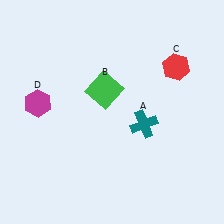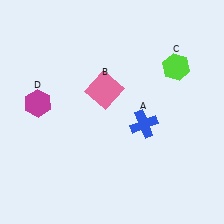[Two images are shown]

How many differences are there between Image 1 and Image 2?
There are 3 differences between the two images.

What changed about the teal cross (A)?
In Image 1, A is teal. In Image 2, it changed to blue.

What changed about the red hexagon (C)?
In Image 1, C is red. In Image 2, it changed to lime.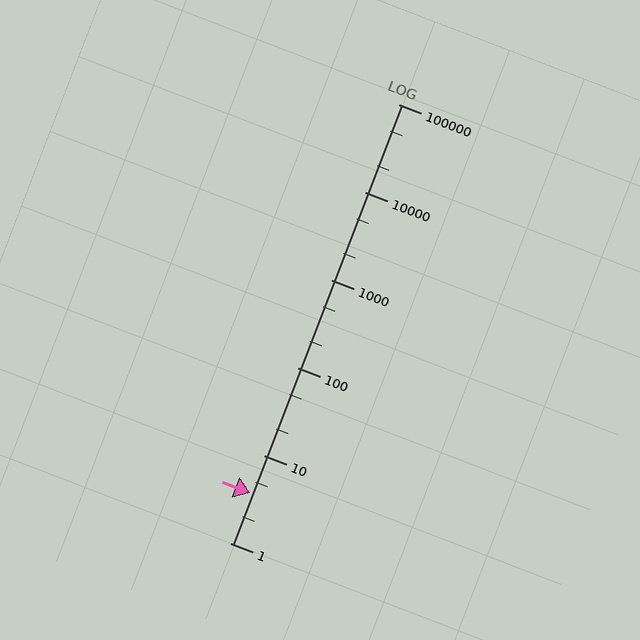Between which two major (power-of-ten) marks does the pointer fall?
The pointer is between 1 and 10.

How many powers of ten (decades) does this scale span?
The scale spans 5 decades, from 1 to 100000.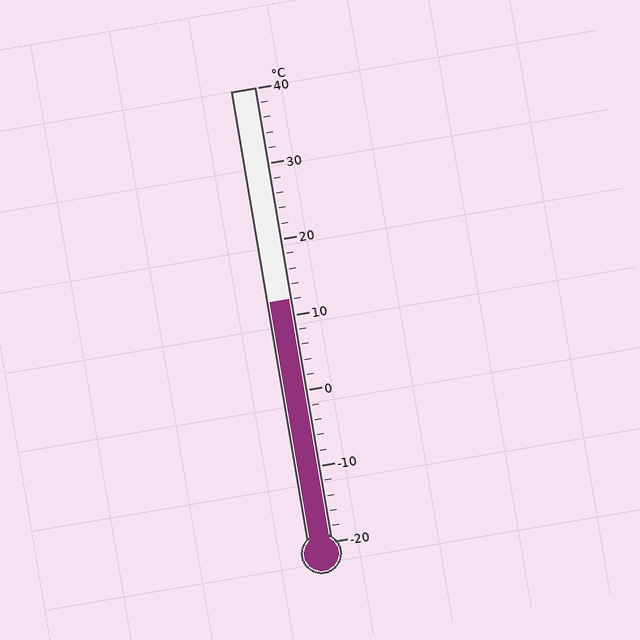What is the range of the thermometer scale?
The thermometer scale ranges from -20°C to 40°C.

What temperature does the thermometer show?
The thermometer shows approximately 12°C.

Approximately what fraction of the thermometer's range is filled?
The thermometer is filled to approximately 55% of its range.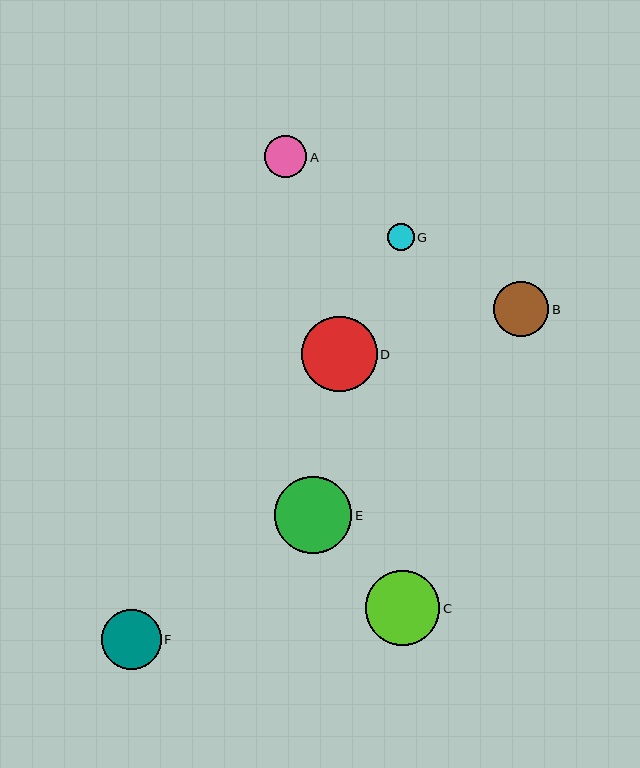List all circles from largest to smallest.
From largest to smallest: E, D, C, F, B, A, G.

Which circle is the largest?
Circle E is the largest with a size of approximately 77 pixels.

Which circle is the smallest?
Circle G is the smallest with a size of approximately 27 pixels.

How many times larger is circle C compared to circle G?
Circle C is approximately 2.8 times the size of circle G.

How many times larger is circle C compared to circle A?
Circle C is approximately 1.8 times the size of circle A.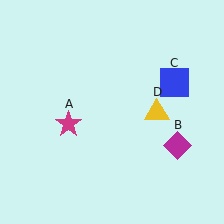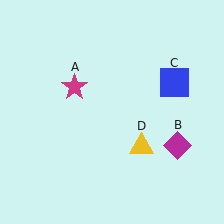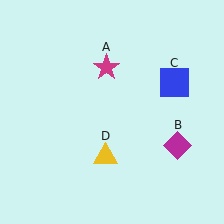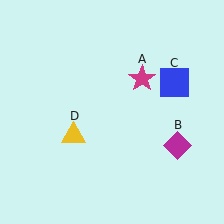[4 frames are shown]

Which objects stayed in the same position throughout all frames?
Magenta diamond (object B) and blue square (object C) remained stationary.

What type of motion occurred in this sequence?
The magenta star (object A), yellow triangle (object D) rotated clockwise around the center of the scene.